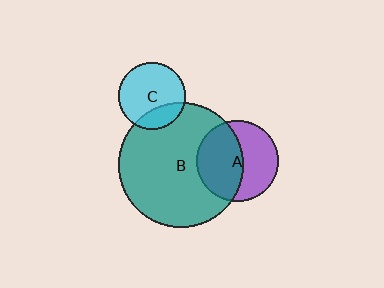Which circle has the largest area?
Circle B (teal).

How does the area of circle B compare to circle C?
Approximately 3.4 times.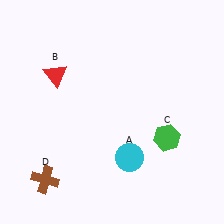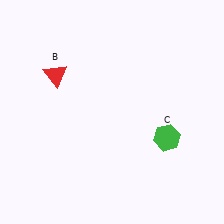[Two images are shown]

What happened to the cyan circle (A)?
The cyan circle (A) was removed in Image 2. It was in the bottom-right area of Image 1.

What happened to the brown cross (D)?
The brown cross (D) was removed in Image 2. It was in the bottom-left area of Image 1.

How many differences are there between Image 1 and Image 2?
There are 2 differences between the two images.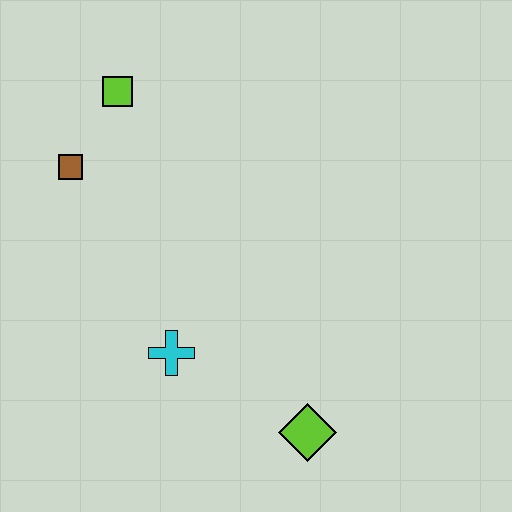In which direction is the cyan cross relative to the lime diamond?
The cyan cross is to the left of the lime diamond.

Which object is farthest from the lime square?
The lime diamond is farthest from the lime square.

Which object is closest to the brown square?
The lime square is closest to the brown square.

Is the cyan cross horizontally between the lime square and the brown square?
No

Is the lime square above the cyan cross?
Yes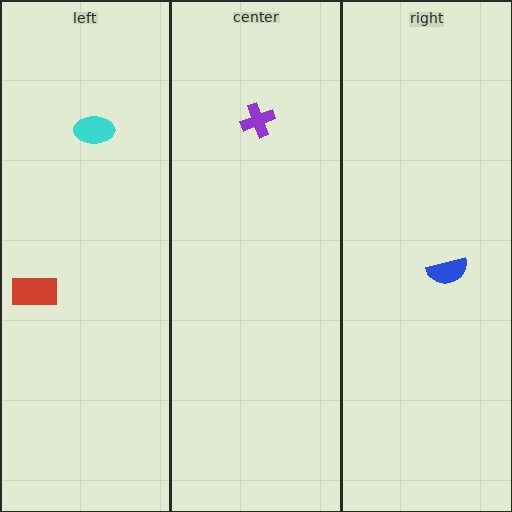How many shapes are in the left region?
2.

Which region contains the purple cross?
The center region.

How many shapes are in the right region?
1.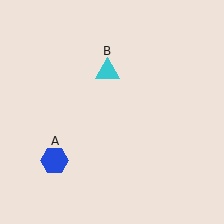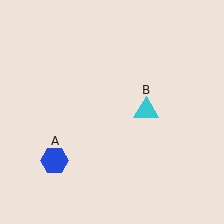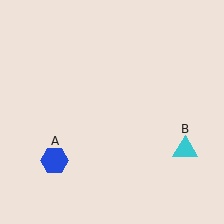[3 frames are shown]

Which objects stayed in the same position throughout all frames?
Blue hexagon (object A) remained stationary.